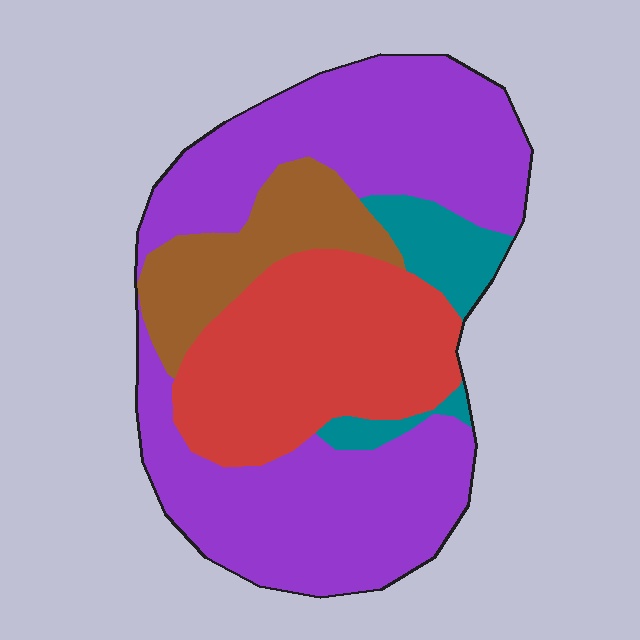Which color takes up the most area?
Purple, at roughly 55%.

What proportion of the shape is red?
Red covers about 25% of the shape.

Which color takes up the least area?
Teal, at roughly 10%.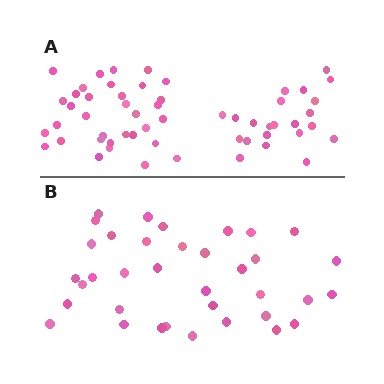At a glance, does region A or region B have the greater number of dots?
Region A (the top region) has more dots.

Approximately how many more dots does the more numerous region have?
Region A has approximately 20 more dots than region B.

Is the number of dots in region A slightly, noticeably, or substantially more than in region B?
Region A has substantially more. The ratio is roughly 1.6 to 1.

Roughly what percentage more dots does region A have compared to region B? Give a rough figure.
About 55% more.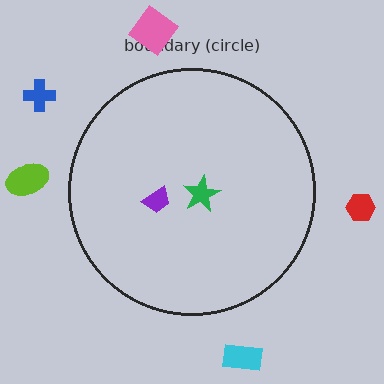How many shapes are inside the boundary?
2 inside, 5 outside.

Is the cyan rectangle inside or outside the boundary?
Outside.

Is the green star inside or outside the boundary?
Inside.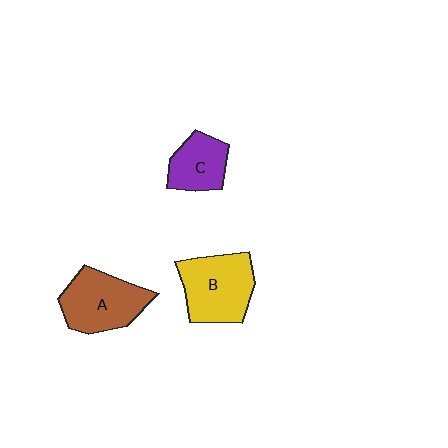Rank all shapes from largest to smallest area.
From largest to smallest: B (yellow), A (brown), C (purple).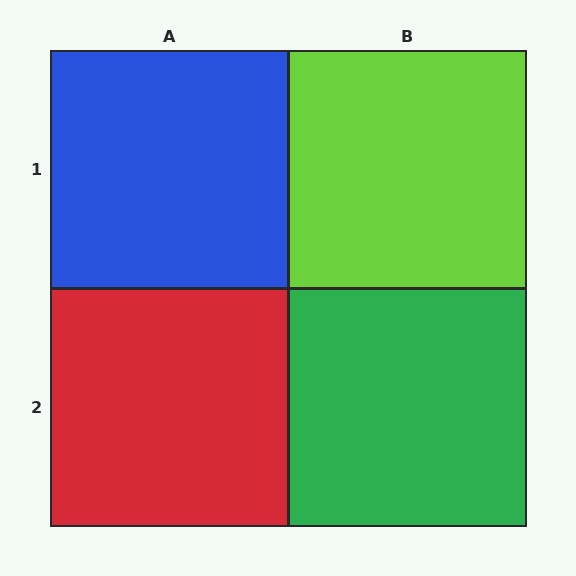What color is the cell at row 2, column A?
Red.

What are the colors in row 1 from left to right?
Blue, lime.